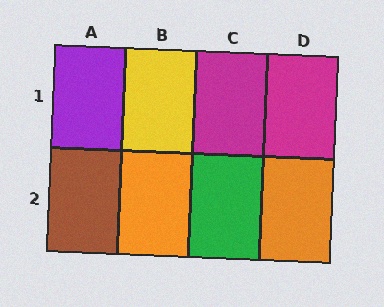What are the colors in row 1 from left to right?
Purple, yellow, magenta, magenta.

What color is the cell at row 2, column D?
Orange.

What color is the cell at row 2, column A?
Brown.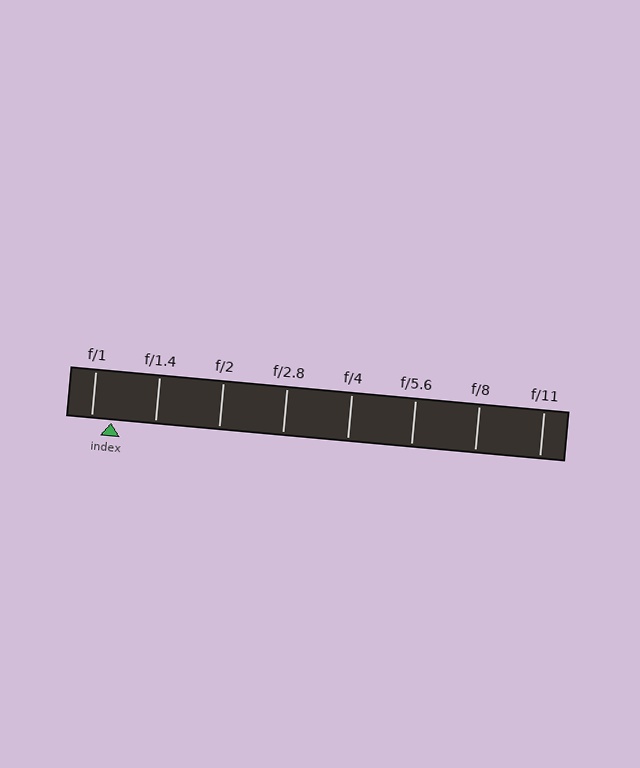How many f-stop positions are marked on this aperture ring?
There are 8 f-stop positions marked.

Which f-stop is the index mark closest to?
The index mark is closest to f/1.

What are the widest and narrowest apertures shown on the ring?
The widest aperture shown is f/1 and the narrowest is f/11.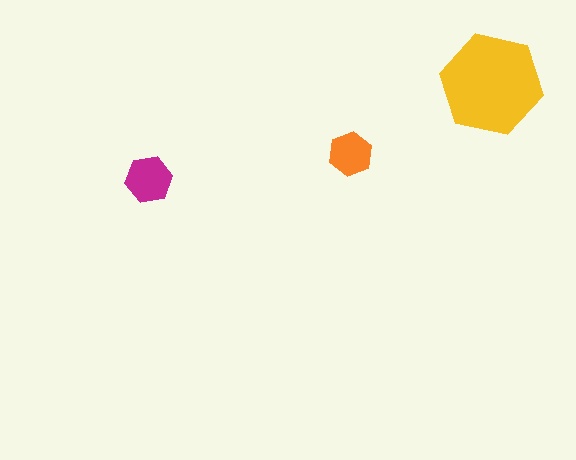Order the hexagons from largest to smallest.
the yellow one, the magenta one, the orange one.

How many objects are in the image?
There are 3 objects in the image.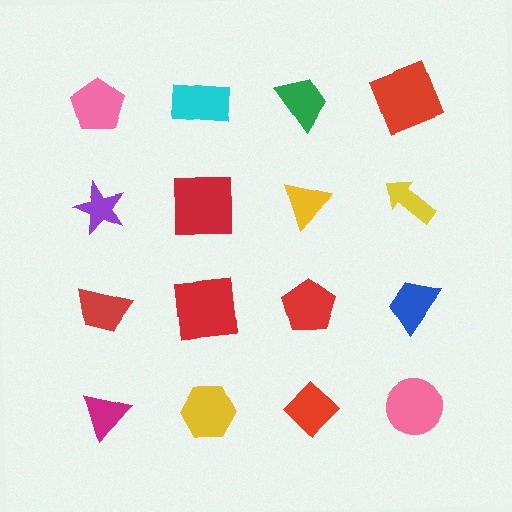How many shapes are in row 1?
4 shapes.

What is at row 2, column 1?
A purple star.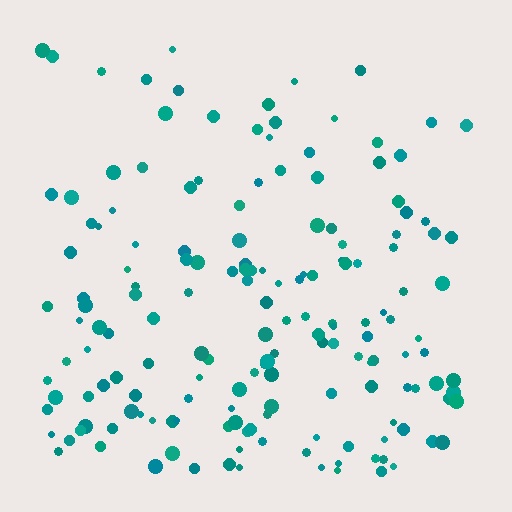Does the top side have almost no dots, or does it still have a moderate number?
Still a moderate number, just noticeably fewer than the bottom.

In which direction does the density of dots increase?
From top to bottom, with the bottom side densest.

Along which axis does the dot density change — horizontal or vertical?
Vertical.